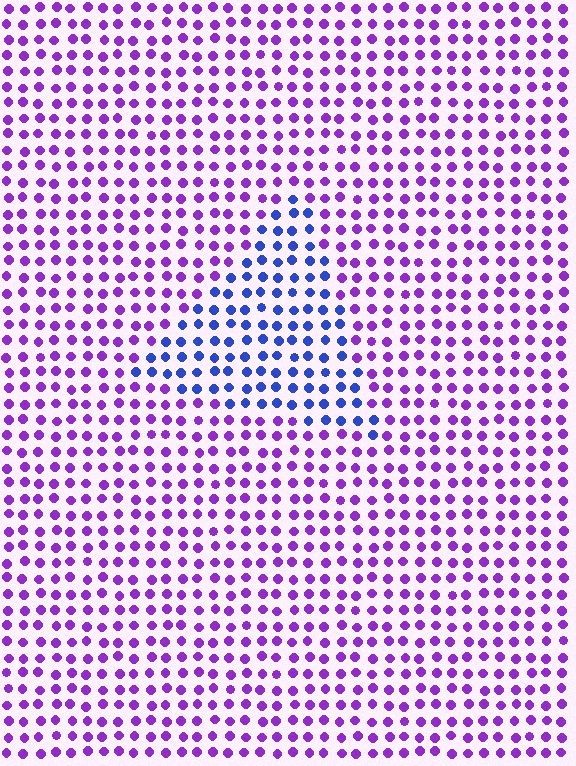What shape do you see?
I see a triangle.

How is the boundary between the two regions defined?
The boundary is defined purely by a slight shift in hue (about 50 degrees). Spacing, size, and orientation are identical on both sides.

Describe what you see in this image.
The image is filled with small purple elements in a uniform arrangement. A triangle-shaped region is visible where the elements are tinted to a slightly different hue, forming a subtle color boundary.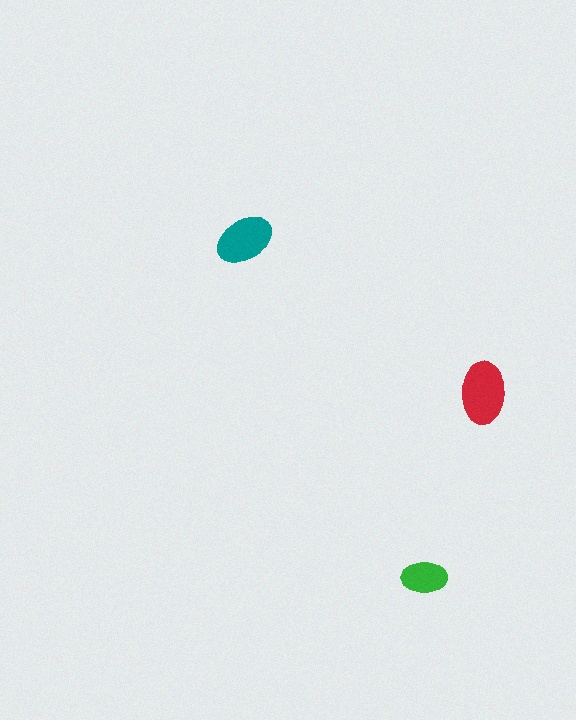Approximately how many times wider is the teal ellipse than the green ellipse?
About 1.5 times wider.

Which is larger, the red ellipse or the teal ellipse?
The red one.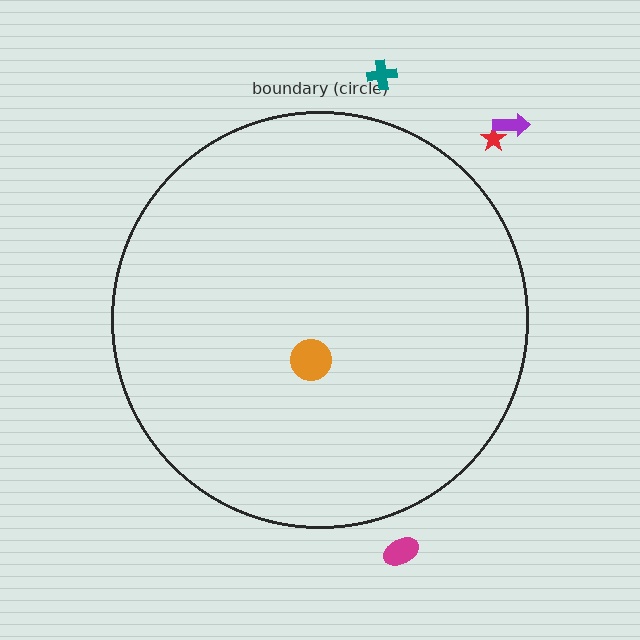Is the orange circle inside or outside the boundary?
Inside.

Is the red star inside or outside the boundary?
Outside.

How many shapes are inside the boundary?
1 inside, 4 outside.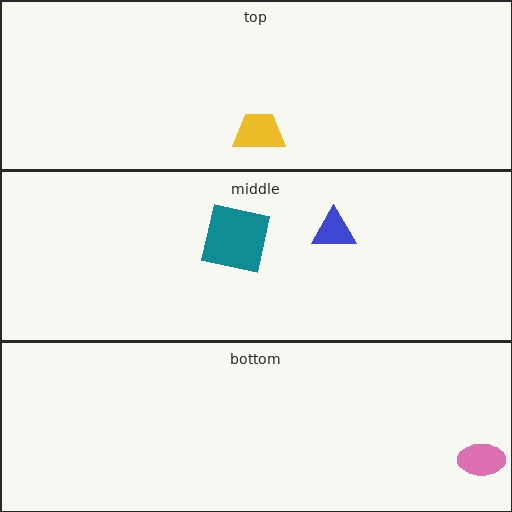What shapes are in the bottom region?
The pink ellipse.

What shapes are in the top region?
The yellow trapezoid.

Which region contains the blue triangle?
The middle region.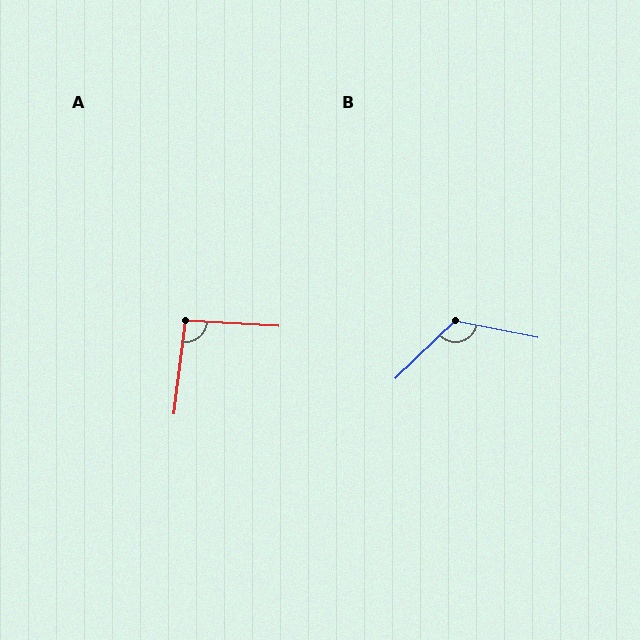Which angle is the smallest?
A, at approximately 94 degrees.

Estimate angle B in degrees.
Approximately 125 degrees.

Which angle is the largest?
B, at approximately 125 degrees.